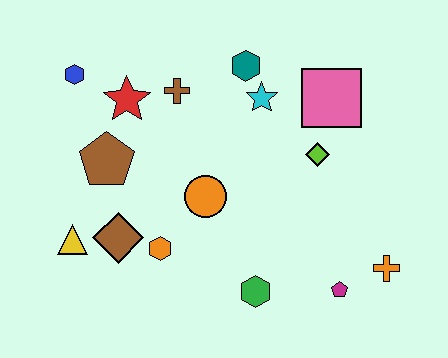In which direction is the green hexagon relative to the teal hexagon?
The green hexagon is below the teal hexagon.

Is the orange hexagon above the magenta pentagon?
Yes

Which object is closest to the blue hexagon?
The red star is closest to the blue hexagon.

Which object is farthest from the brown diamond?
The orange cross is farthest from the brown diamond.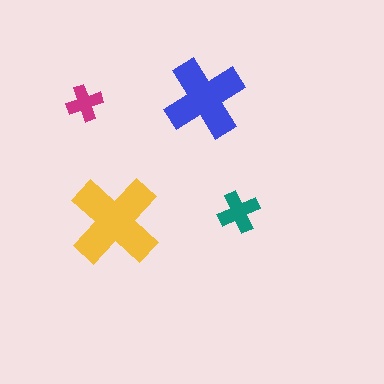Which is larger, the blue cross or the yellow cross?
The yellow one.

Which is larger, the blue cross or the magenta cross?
The blue one.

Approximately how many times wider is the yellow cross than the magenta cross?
About 2.5 times wider.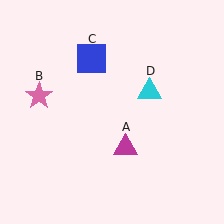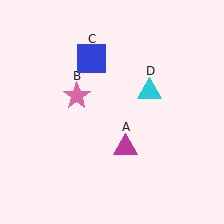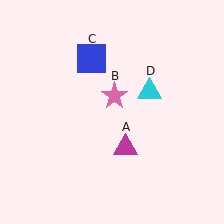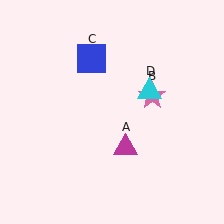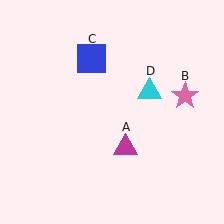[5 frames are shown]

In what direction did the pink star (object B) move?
The pink star (object B) moved right.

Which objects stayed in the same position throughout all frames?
Magenta triangle (object A) and blue square (object C) and cyan triangle (object D) remained stationary.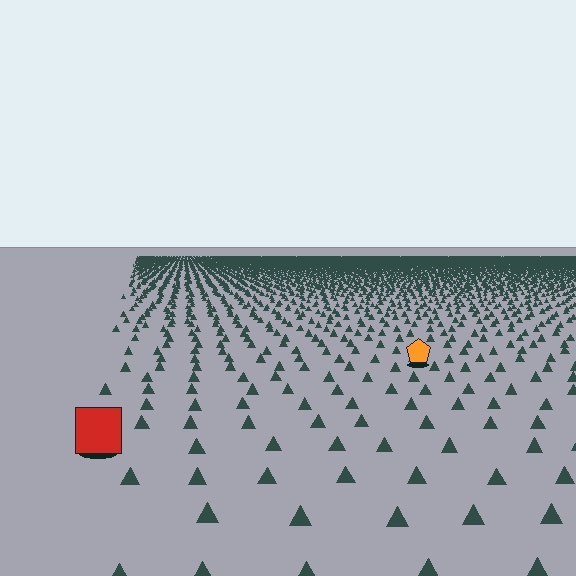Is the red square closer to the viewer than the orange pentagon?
Yes. The red square is closer — you can tell from the texture gradient: the ground texture is coarser near it.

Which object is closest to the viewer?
The red square is closest. The texture marks near it are larger and more spread out.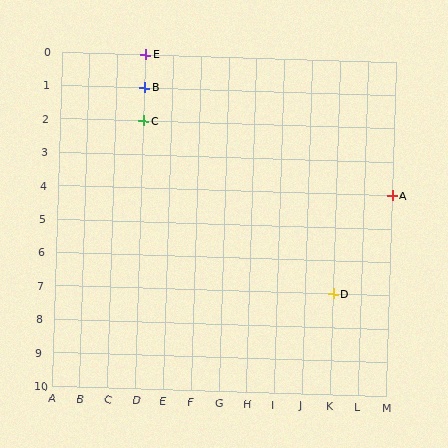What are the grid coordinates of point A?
Point A is at grid coordinates (M, 4).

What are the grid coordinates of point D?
Point D is at grid coordinates (K, 7).